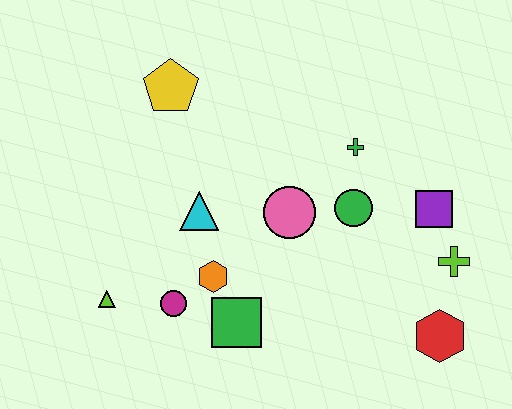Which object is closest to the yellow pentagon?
The cyan triangle is closest to the yellow pentagon.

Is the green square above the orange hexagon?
No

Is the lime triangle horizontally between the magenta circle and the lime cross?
No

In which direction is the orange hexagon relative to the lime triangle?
The orange hexagon is to the right of the lime triangle.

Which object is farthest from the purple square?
The lime triangle is farthest from the purple square.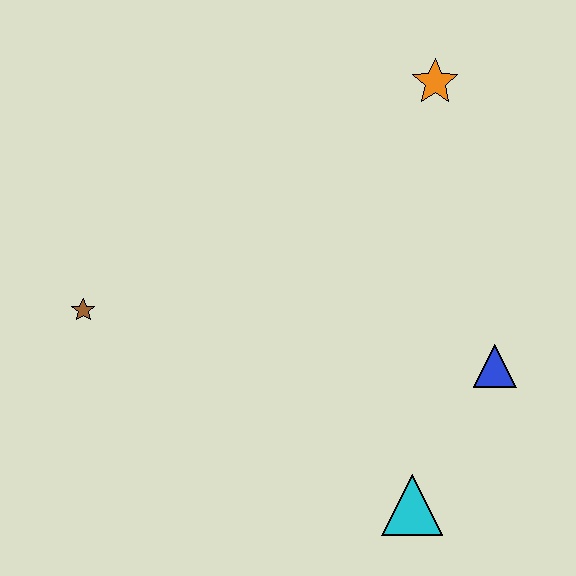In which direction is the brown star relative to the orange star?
The brown star is to the left of the orange star.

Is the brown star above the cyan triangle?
Yes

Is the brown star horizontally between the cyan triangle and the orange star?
No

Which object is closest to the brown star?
The cyan triangle is closest to the brown star.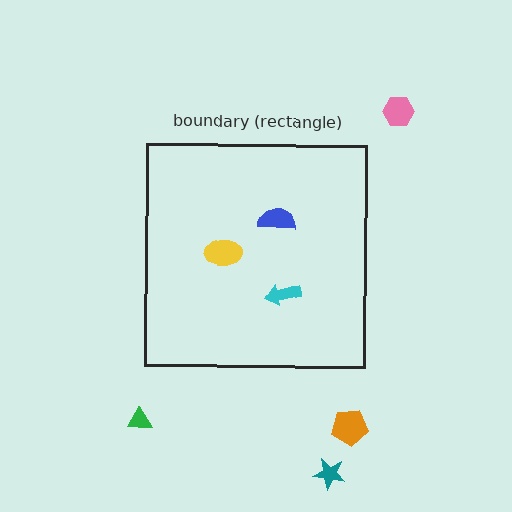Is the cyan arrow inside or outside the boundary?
Inside.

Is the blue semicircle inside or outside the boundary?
Inside.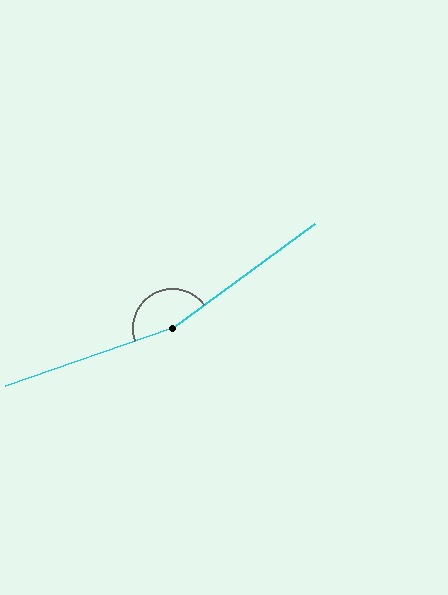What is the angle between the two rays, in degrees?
Approximately 163 degrees.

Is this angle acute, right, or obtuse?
It is obtuse.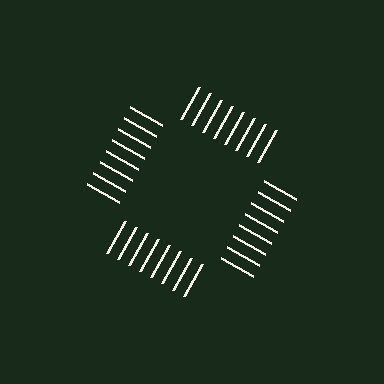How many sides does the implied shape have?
4 sides — the line-ends trace a square.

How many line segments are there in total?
32 — 8 along each of the 4 edges.